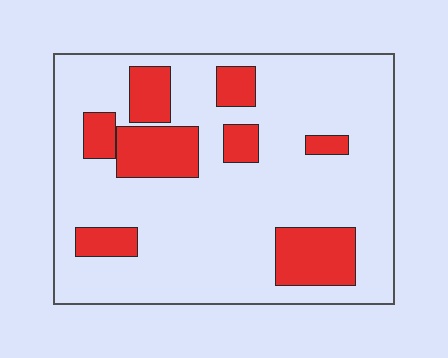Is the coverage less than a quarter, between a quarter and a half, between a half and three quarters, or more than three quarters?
Less than a quarter.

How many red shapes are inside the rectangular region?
8.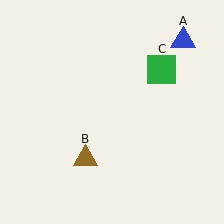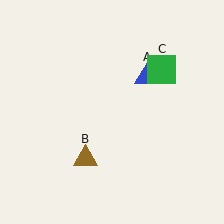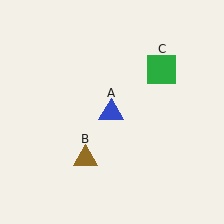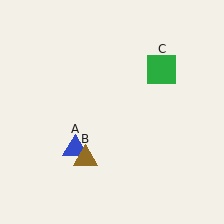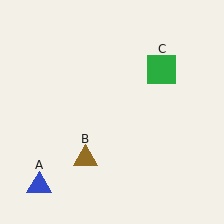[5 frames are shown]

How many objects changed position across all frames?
1 object changed position: blue triangle (object A).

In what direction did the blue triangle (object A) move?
The blue triangle (object A) moved down and to the left.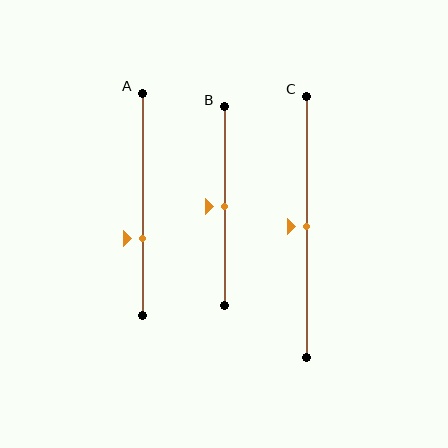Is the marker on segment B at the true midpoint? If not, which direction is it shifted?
Yes, the marker on segment B is at the true midpoint.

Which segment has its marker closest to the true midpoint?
Segment B has its marker closest to the true midpoint.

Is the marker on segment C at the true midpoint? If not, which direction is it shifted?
Yes, the marker on segment C is at the true midpoint.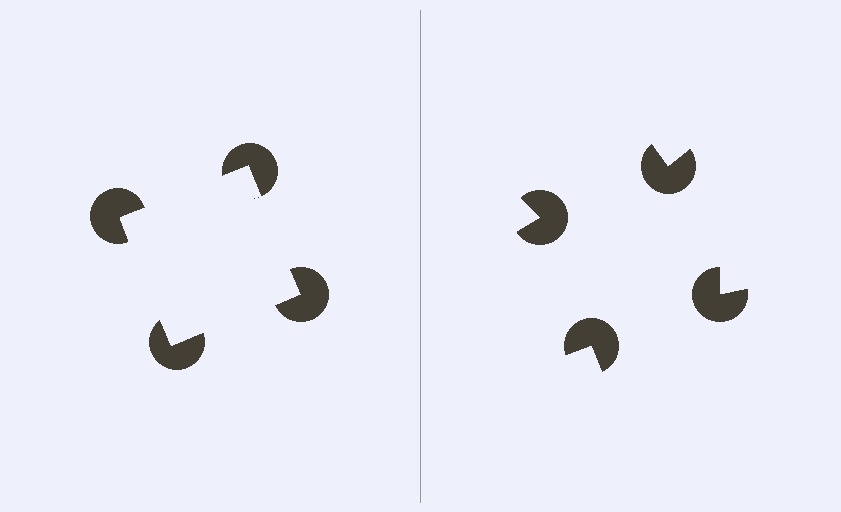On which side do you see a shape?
An illusory square appears on the left side. On the right side the wedge cuts are rotated, so no coherent shape forms.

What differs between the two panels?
The pac-man discs are positioned identically on both sides; only the wedge orientations differ. On the left they align to a square; on the right they are misaligned.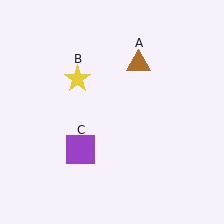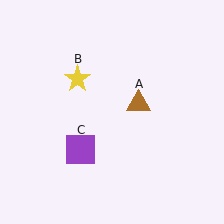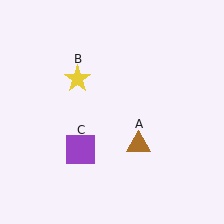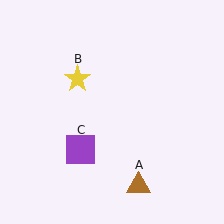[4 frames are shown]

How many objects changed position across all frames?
1 object changed position: brown triangle (object A).